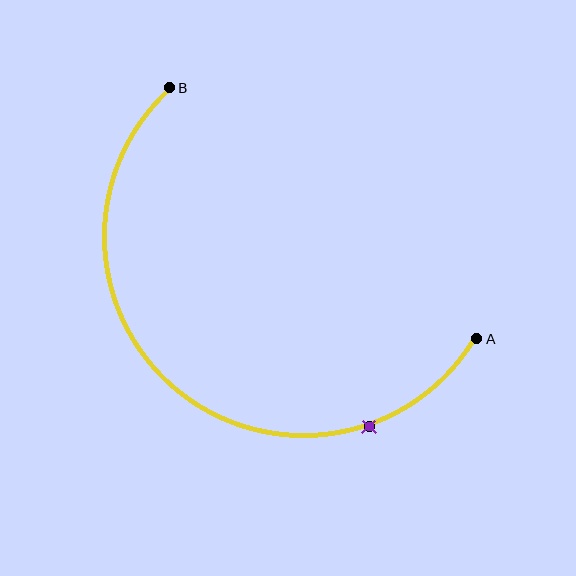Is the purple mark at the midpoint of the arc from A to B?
No. The purple mark lies on the arc but is closer to endpoint A. The arc midpoint would be at the point on the curve equidistant along the arc from both A and B.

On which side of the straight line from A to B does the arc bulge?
The arc bulges below and to the left of the straight line connecting A and B.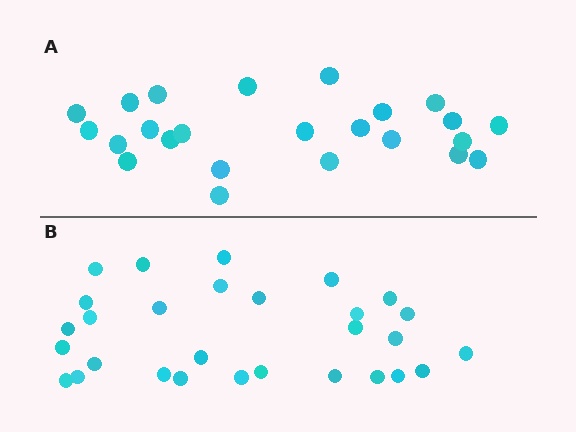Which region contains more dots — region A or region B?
Region B (the bottom region) has more dots.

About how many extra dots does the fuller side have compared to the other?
Region B has about 5 more dots than region A.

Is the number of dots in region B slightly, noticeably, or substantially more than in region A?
Region B has only slightly more — the two regions are fairly close. The ratio is roughly 1.2 to 1.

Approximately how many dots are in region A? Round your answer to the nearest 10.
About 20 dots. (The exact count is 24, which rounds to 20.)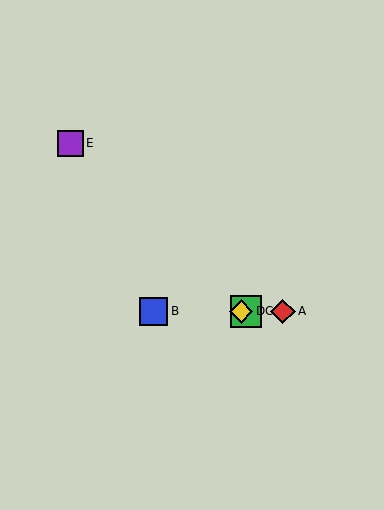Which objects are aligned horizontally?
Objects A, B, C, D are aligned horizontally.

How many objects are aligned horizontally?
4 objects (A, B, C, D) are aligned horizontally.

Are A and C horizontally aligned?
Yes, both are at y≈311.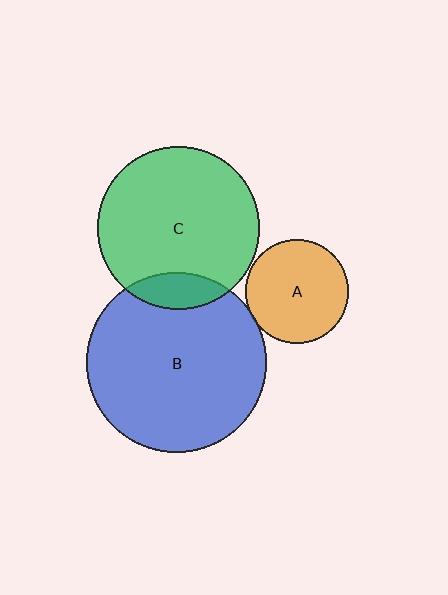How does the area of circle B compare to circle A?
Approximately 3.1 times.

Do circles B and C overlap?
Yes.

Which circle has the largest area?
Circle B (blue).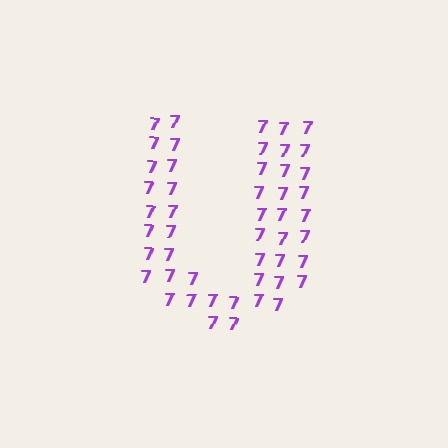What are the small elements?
The small elements are digit 7's.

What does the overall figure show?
The overall figure shows the letter U.